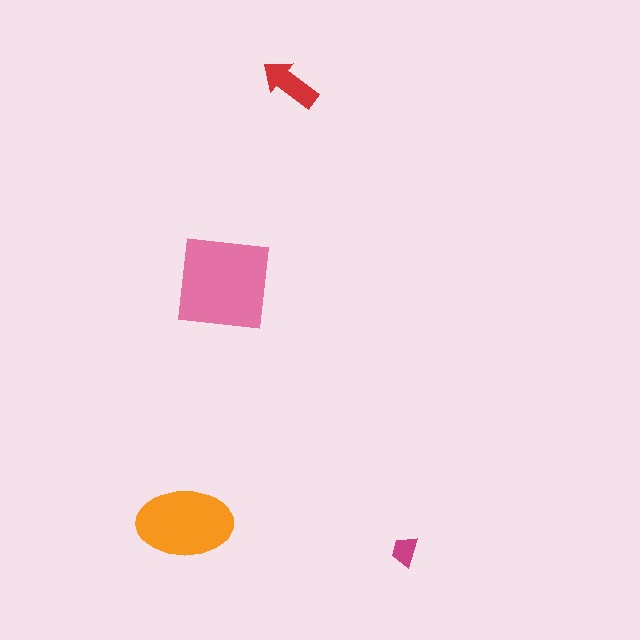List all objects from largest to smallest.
The pink square, the orange ellipse, the red arrow, the magenta trapezoid.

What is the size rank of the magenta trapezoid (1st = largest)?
4th.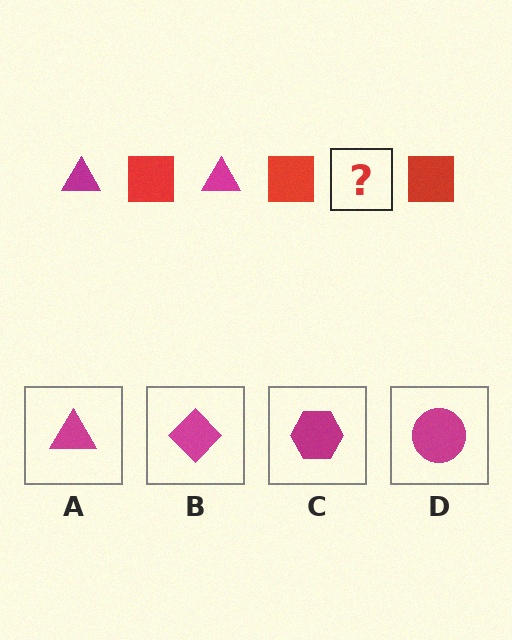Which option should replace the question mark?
Option A.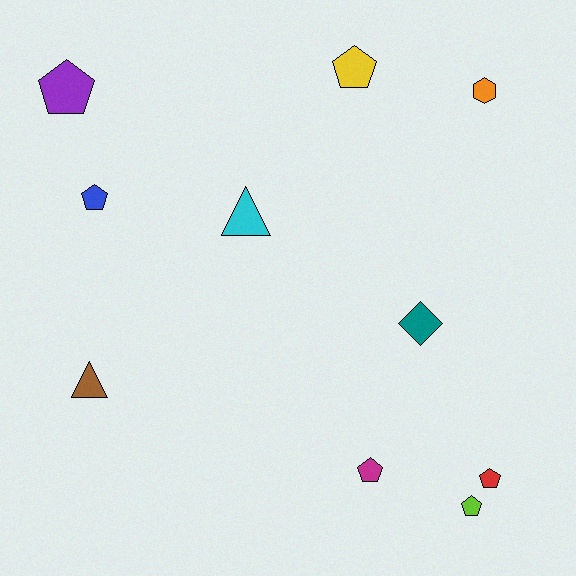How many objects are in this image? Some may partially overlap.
There are 10 objects.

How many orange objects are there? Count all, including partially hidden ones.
There is 1 orange object.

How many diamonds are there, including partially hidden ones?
There is 1 diamond.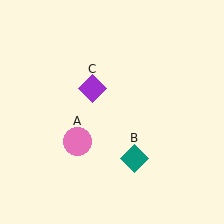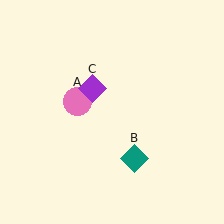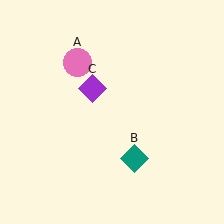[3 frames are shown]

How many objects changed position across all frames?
1 object changed position: pink circle (object A).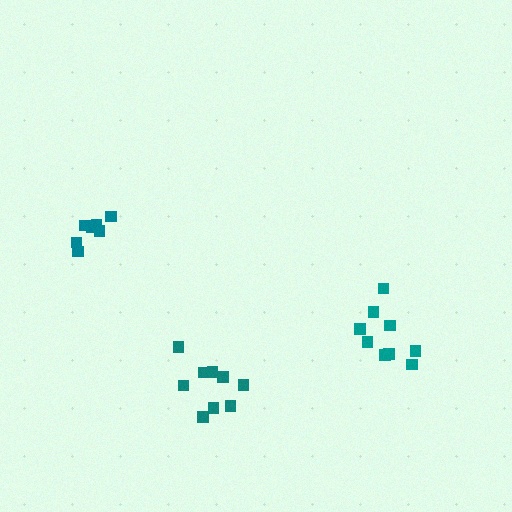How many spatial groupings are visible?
There are 3 spatial groupings.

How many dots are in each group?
Group 1: 9 dots, Group 2: 9 dots, Group 3: 7 dots (25 total).